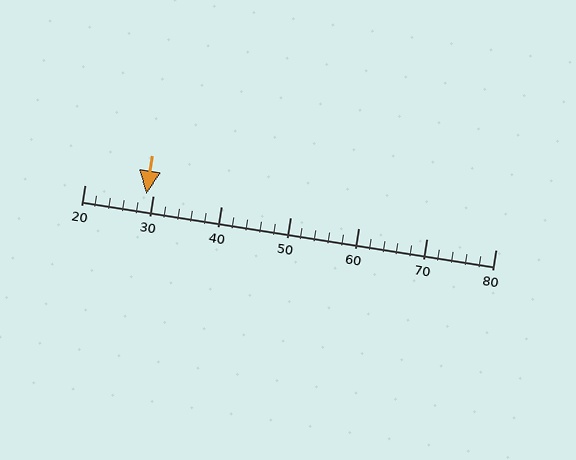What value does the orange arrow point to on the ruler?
The orange arrow points to approximately 29.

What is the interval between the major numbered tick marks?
The major tick marks are spaced 10 units apart.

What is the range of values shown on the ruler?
The ruler shows values from 20 to 80.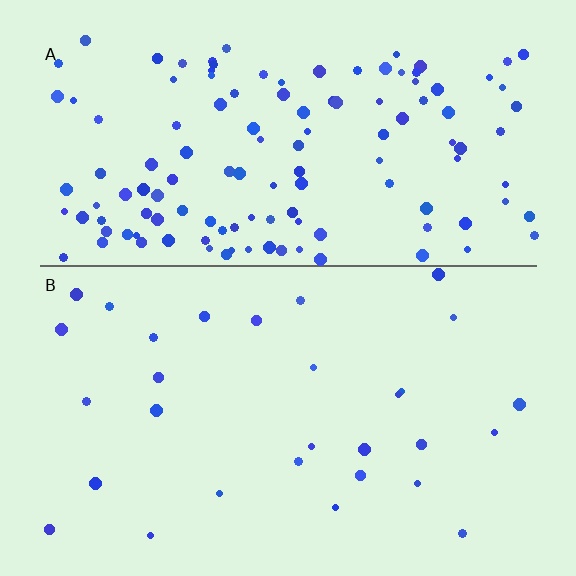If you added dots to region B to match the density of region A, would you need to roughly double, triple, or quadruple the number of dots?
Approximately quadruple.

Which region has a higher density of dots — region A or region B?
A (the top).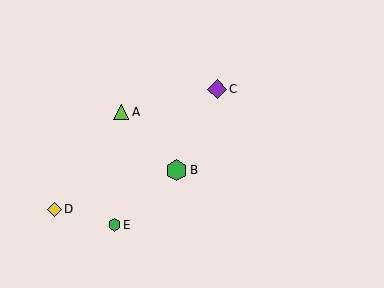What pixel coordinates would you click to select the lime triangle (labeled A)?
Click at (121, 112) to select the lime triangle A.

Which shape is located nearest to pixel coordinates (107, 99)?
The lime triangle (labeled A) at (121, 112) is nearest to that location.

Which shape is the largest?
The green hexagon (labeled B) is the largest.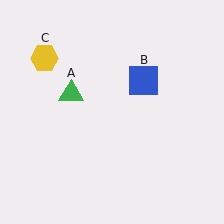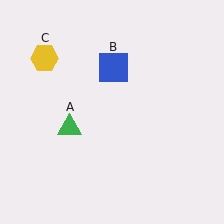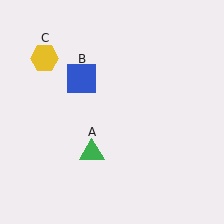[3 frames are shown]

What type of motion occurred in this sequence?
The green triangle (object A), blue square (object B) rotated counterclockwise around the center of the scene.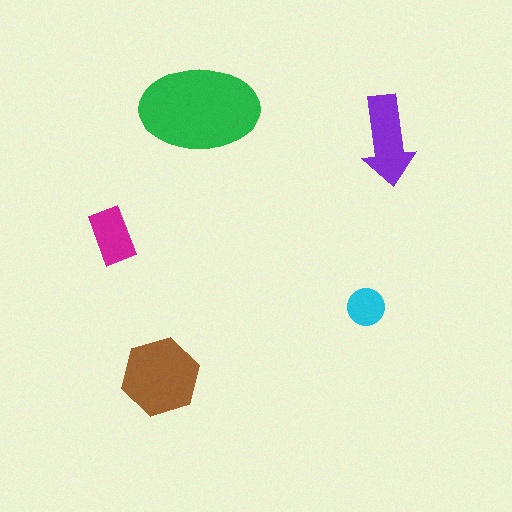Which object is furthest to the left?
The magenta rectangle is leftmost.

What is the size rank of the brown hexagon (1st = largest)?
2nd.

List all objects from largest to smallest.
The green ellipse, the brown hexagon, the purple arrow, the magenta rectangle, the cyan circle.